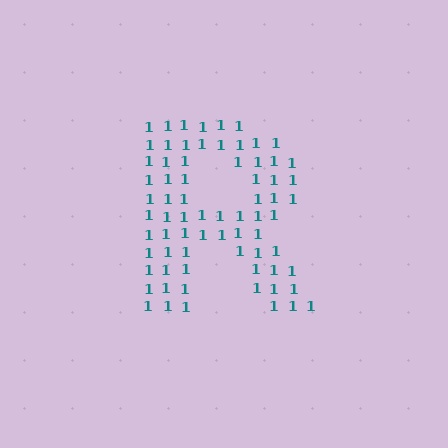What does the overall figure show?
The overall figure shows the letter R.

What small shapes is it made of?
It is made of small digit 1's.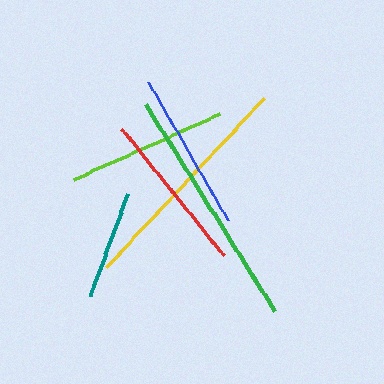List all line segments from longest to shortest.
From longest to shortest: green, yellow, red, lime, blue, teal.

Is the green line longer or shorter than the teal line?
The green line is longer than the teal line.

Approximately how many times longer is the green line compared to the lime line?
The green line is approximately 1.5 times the length of the lime line.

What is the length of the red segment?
The red segment is approximately 163 pixels long.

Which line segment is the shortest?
The teal line is the shortest at approximately 110 pixels.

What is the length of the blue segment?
The blue segment is approximately 159 pixels long.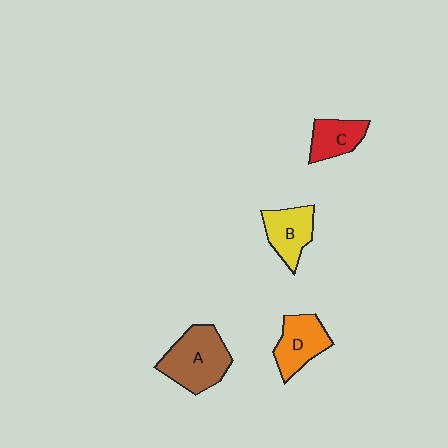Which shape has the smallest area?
Shape C (red).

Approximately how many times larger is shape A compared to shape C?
Approximately 1.8 times.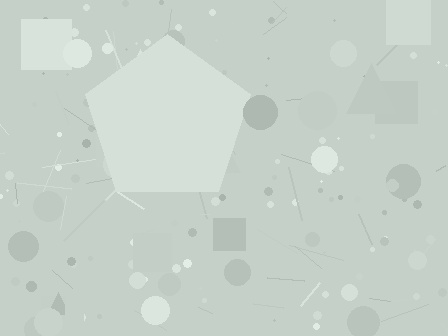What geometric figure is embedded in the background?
A pentagon is embedded in the background.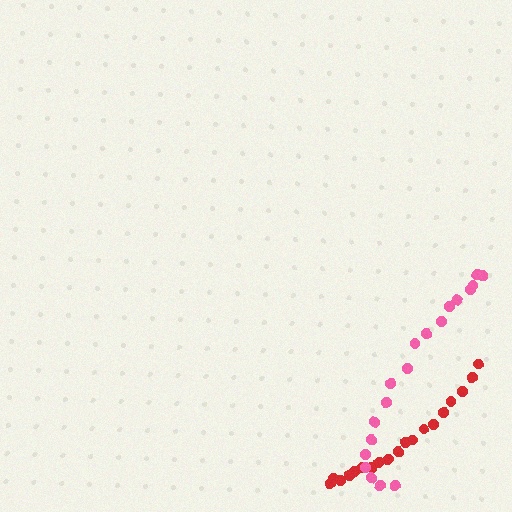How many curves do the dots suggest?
There are 2 distinct paths.